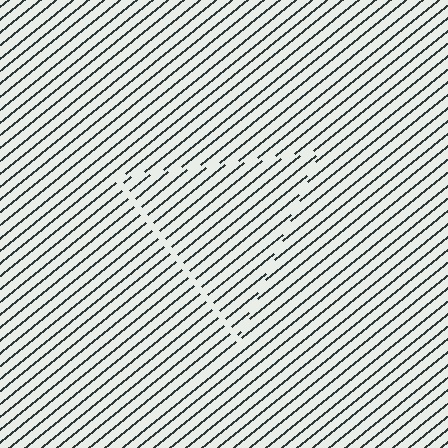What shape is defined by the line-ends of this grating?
An illusory triangle. The interior of the shape contains the same grating, shifted by half a period — the contour is defined by the phase discontinuity where line-ends from the inner and outer gratings abut.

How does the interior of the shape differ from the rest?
The interior of the shape contains the same grating, shifted by half a period — the contour is defined by the phase discontinuity where line-ends from the inner and outer gratings abut.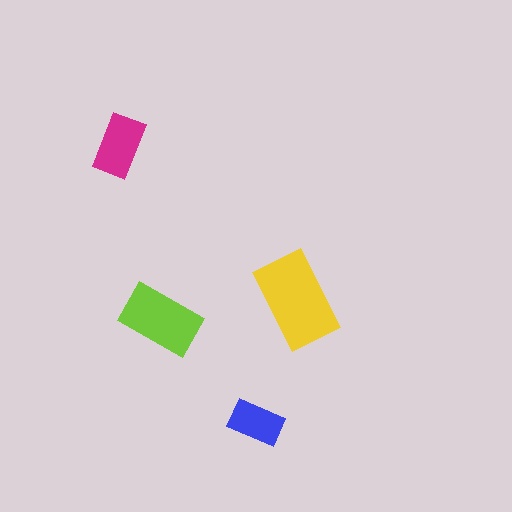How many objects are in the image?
There are 4 objects in the image.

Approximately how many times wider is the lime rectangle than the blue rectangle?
About 1.5 times wider.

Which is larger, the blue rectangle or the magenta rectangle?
The magenta one.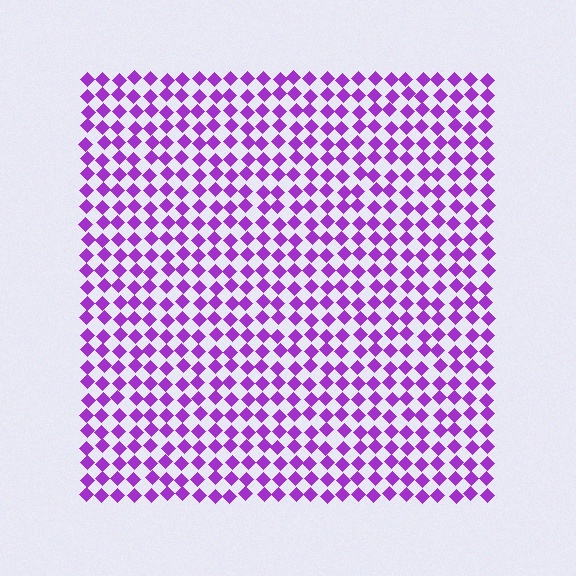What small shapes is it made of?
It is made of small diamonds.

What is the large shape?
The large shape is a square.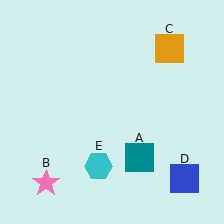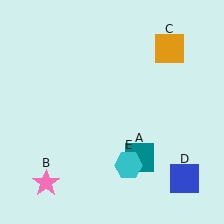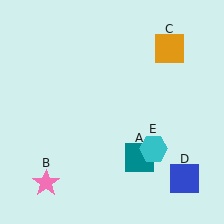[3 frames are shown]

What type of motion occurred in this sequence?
The cyan hexagon (object E) rotated counterclockwise around the center of the scene.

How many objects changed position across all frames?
1 object changed position: cyan hexagon (object E).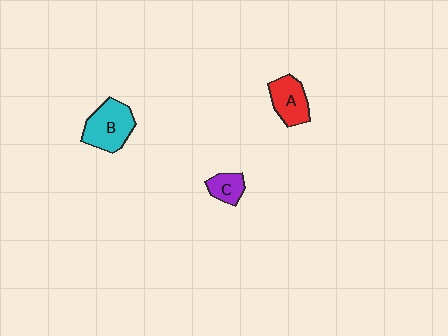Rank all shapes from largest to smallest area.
From largest to smallest: B (cyan), A (red), C (purple).